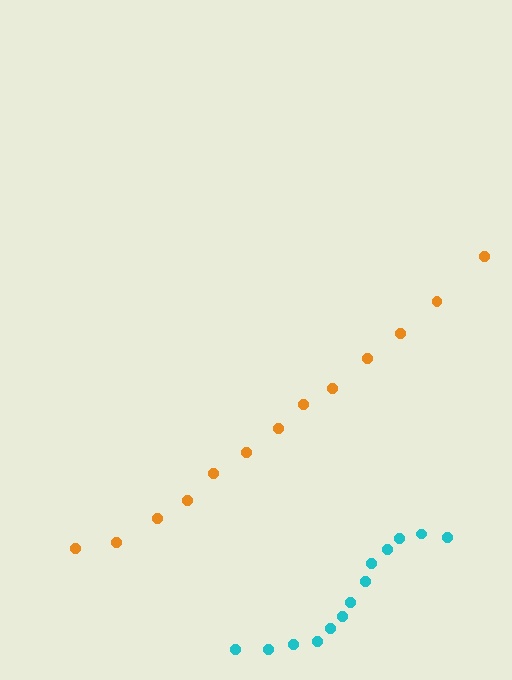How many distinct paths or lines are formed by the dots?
There are 2 distinct paths.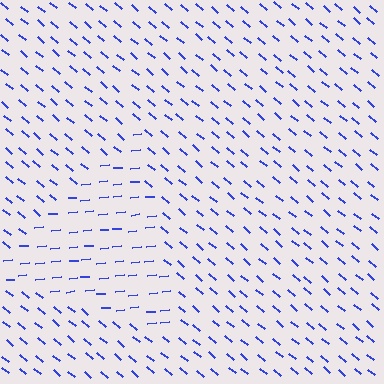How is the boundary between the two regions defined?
The boundary is defined purely by a change in line orientation (approximately 45 degrees difference). All lines are the same color and thickness.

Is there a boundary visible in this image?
Yes, there is a texture boundary formed by a change in line orientation.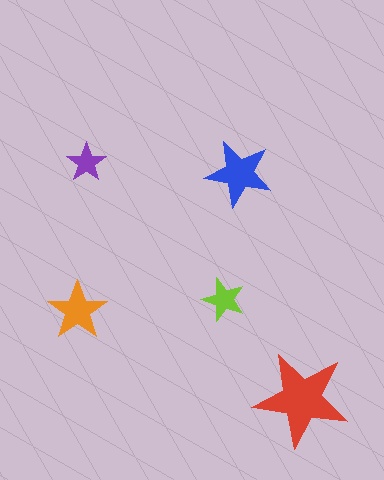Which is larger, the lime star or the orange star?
The orange one.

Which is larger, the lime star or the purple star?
The lime one.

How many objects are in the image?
There are 5 objects in the image.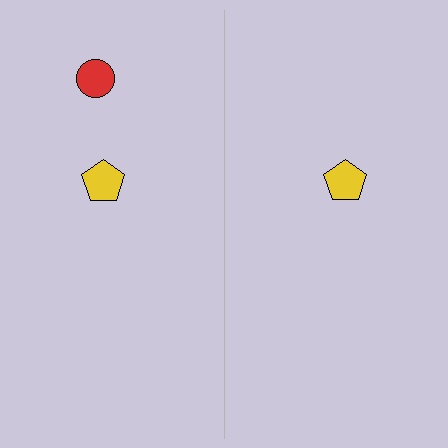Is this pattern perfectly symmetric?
No, the pattern is not perfectly symmetric. A red circle is missing from the right side.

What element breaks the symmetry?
A red circle is missing from the right side.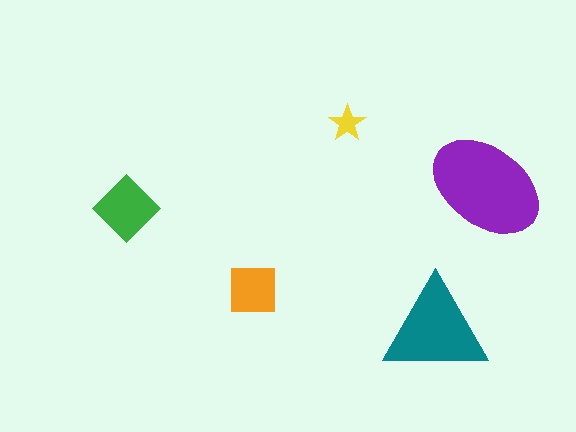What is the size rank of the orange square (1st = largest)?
4th.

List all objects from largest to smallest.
The purple ellipse, the teal triangle, the green diamond, the orange square, the yellow star.